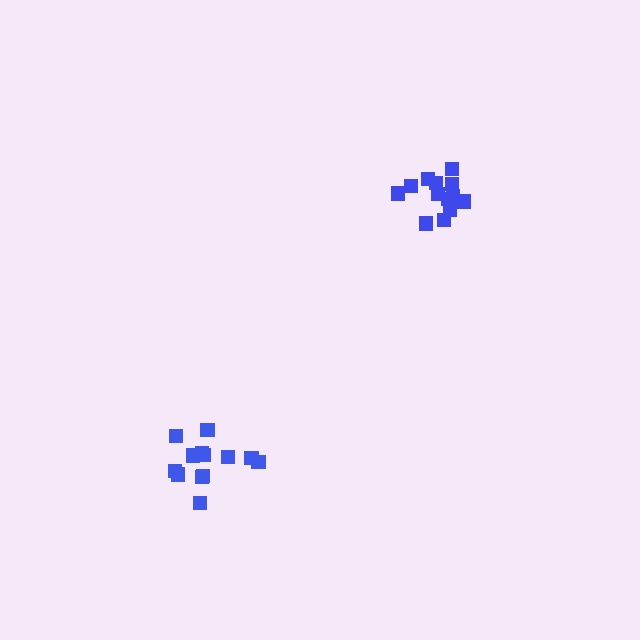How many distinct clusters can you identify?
There are 2 distinct clusters.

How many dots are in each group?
Group 1: 14 dots, Group 2: 14 dots (28 total).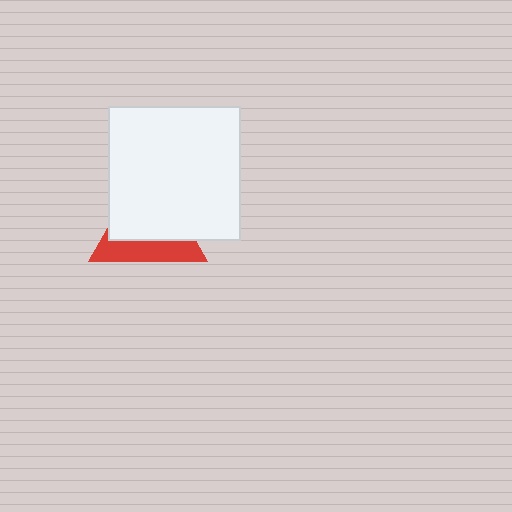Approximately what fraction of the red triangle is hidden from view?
Roughly 65% of the red triangle is hidden behind the white rectangle.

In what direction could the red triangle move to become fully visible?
The red triangle could move down. That would shift it out from behind the white rectangle entirely.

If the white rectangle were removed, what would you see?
You would see the complete red triangle.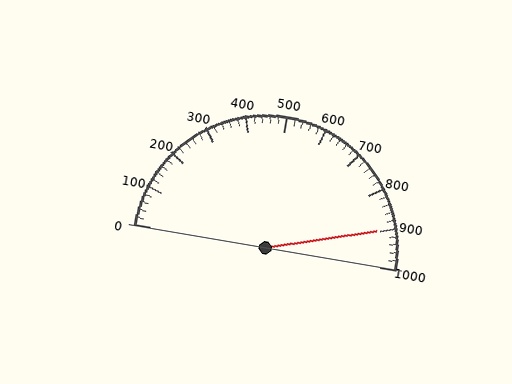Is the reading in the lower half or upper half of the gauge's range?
The reading is in the upper half of the range (0 to 1000).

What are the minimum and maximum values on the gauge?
The gauge ranges from 0 to 1000.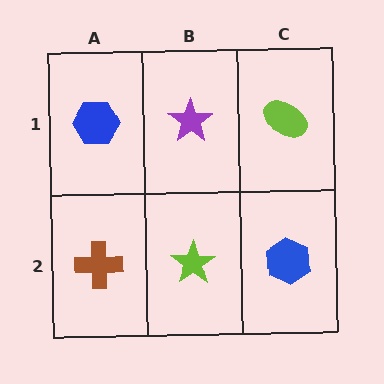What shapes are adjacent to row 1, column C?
A blue hexagon (row 2, column C), a purple star (row 1, column B).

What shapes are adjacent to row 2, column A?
A blue hexagon (row 1, column A), a lime star (row 2, column B).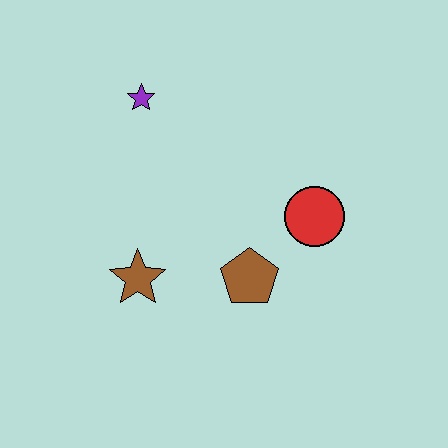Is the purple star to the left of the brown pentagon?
Yes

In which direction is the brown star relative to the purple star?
The brown star is below the purple star.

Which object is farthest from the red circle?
The purple star is farthest from the red circle.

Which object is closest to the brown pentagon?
The red circle is closest to the brown pentagon.